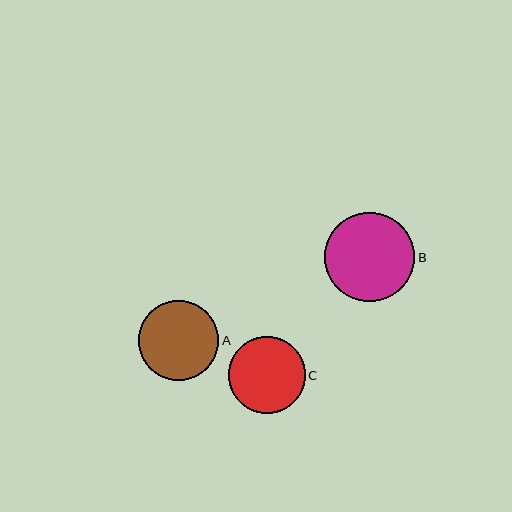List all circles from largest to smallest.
From largest to smallest: B, A, C.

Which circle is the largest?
Circle B is the largest with a size of approximately 90 pixels.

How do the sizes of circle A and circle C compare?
Circle A and circle C are approximately the same size.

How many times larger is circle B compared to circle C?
Circle B is approximately 1.2 times the size of circle C.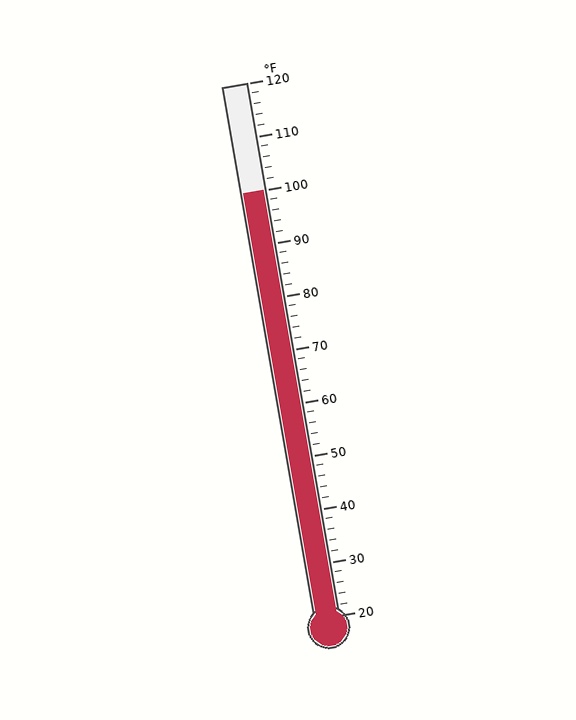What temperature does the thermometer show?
The thermometer shows approximately 100°F.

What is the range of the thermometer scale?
The thermometer scale ranges from 20°F to 120°F.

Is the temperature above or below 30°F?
The temperature is above 30°F.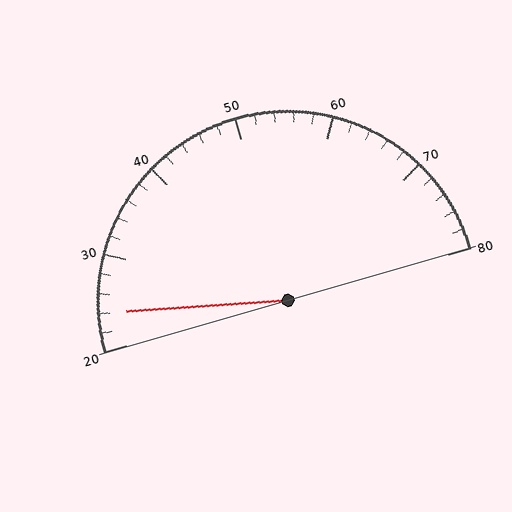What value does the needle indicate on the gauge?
The needle indicates approximately 24.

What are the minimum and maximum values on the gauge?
The gauge ranges from 20 to 80.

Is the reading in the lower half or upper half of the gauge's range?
The reading is in the lower half of the range (20 to 80).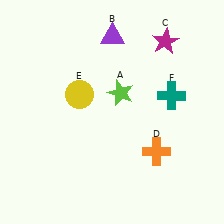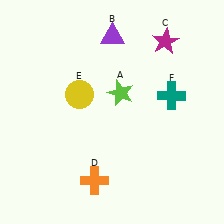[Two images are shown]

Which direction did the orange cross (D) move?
The orange cross (D) moved left.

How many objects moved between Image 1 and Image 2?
1 object moved between the two images.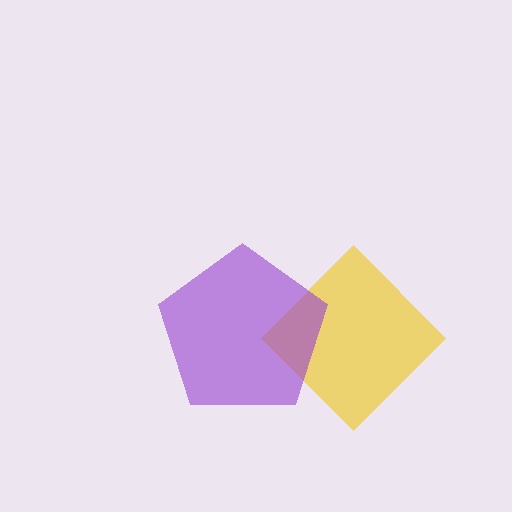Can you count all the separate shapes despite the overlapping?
Yes, there are 2 separate shapes.